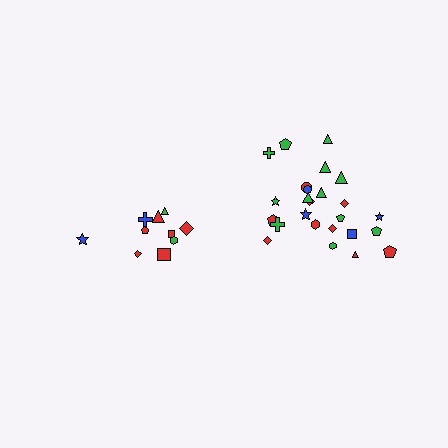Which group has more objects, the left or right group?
The right group.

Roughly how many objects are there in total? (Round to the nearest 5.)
Roughly 35 objects in total.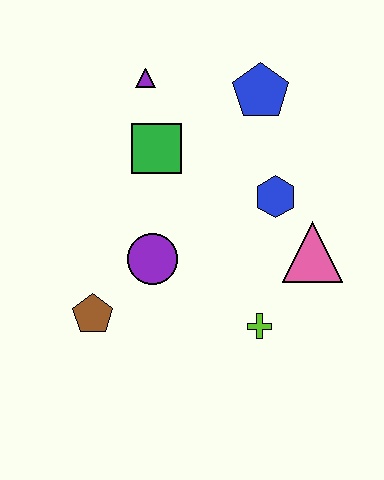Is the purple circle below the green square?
Yes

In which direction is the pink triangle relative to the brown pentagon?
The pink triangle is to the right of the brown pentagon.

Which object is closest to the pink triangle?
The blue hexagon is closest to the pink triangle.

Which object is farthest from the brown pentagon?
The blue pentagon is farthest from the brown pentagon.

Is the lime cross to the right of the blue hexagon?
No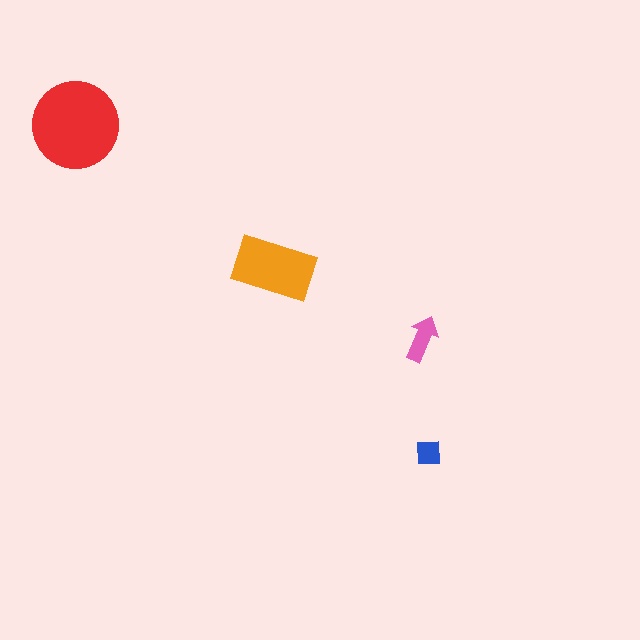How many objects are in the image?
There are 4 objects in the image.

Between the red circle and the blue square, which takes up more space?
The red circle.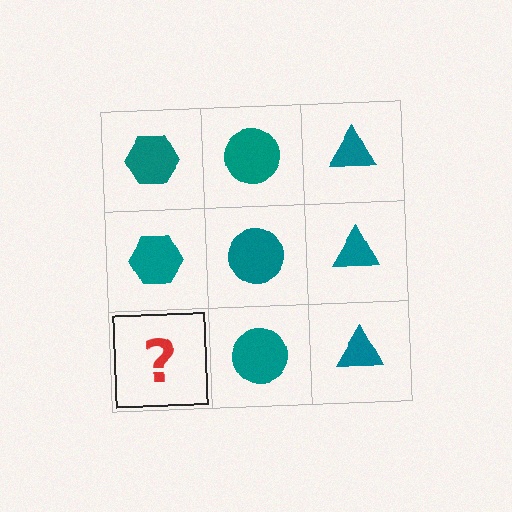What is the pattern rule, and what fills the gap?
The rule is that each column has a consistent shape. The gap should be filled with a teal hexagon.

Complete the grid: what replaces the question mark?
The question mark should be replaced with a teal hexagon.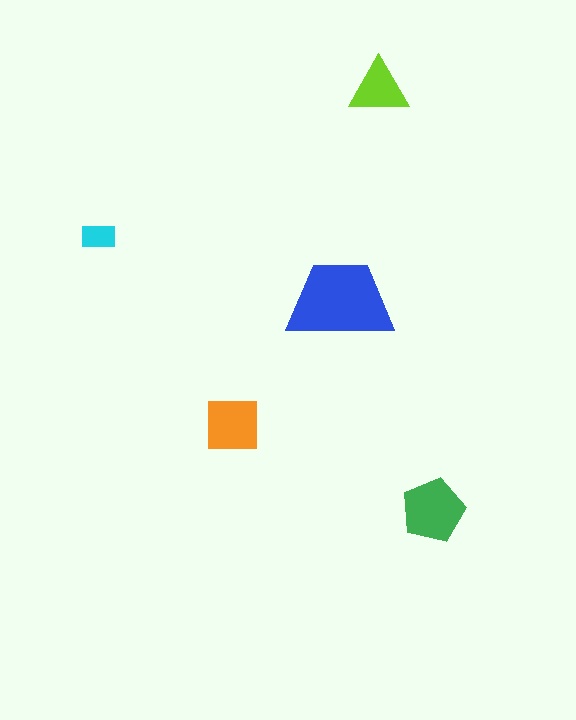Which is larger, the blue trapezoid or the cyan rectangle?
The blue trapezoid.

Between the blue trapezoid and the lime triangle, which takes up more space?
The blue trapezoid.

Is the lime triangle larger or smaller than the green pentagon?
Smaller.